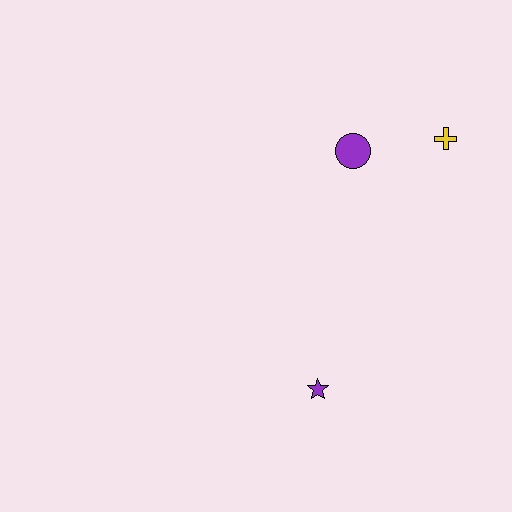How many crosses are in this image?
There is 1 cross.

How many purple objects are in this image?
There are 2 purple objects.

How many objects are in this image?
There are 3 objects.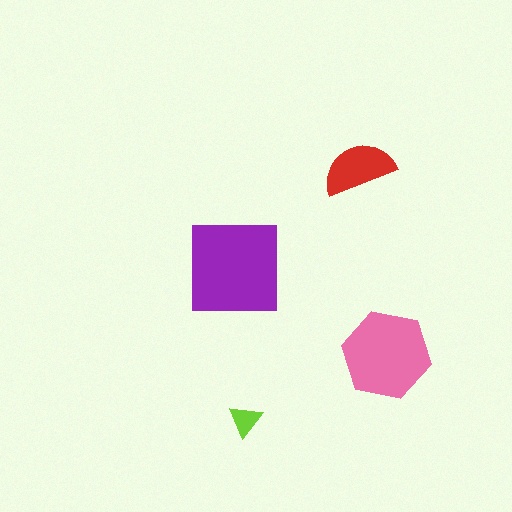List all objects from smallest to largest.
The lime triangle, the red semicircle, the pink hexagon, the purple square.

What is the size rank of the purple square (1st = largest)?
1st.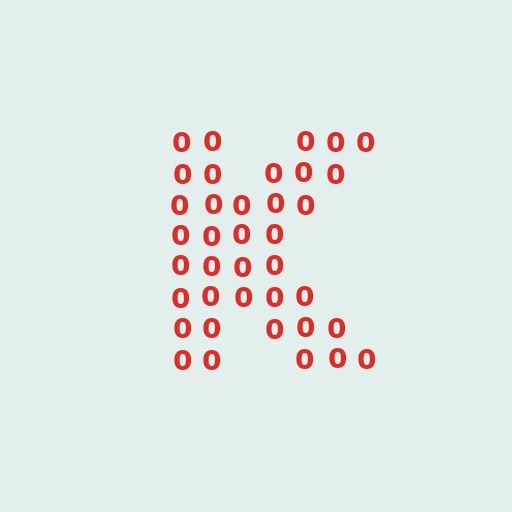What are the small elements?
The small elements are digit 0's.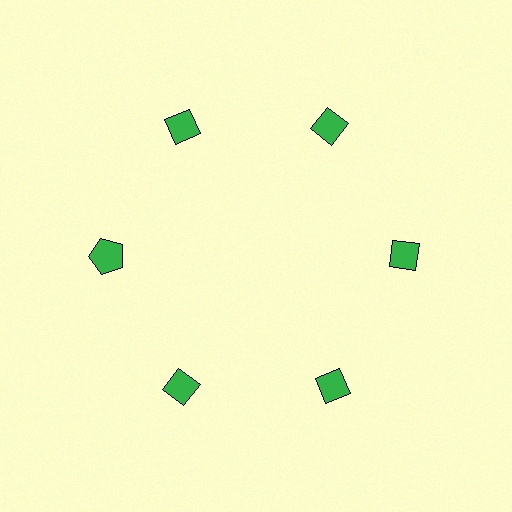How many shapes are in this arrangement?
There are 6 shapes arranged in a ring pattern.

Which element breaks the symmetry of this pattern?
The green pentagon at roughly the 9 o'clock position breaks the symmetry. All other shapes are green diamonds.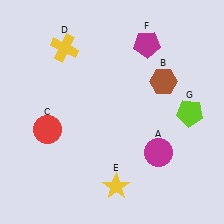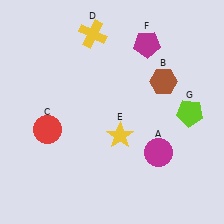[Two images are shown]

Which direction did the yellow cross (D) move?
The yellow cross (D) moved right.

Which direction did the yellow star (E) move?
The yellow star (E) moved up.